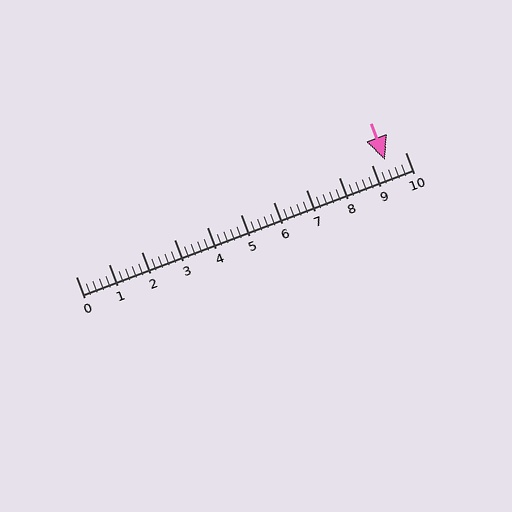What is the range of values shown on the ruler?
The ruler shows values from 0 to 10.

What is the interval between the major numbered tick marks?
The major tick marks are spaced 1 units apart.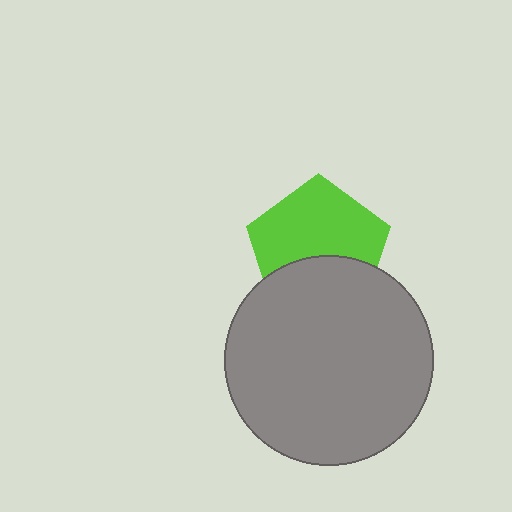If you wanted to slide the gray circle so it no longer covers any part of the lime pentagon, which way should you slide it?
Slide it down — that is the most direct way to separate the two shapes.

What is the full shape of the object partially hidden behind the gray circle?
The partially hidden object is a lime pentagon.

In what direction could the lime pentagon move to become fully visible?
The lime pentagon could move up. That would shift it out from behind the gray circle entirely.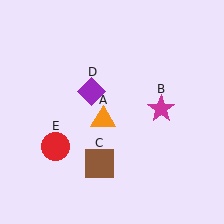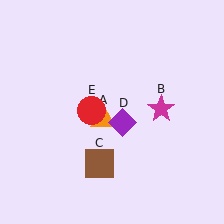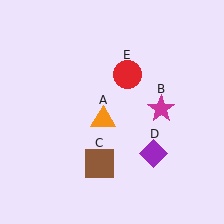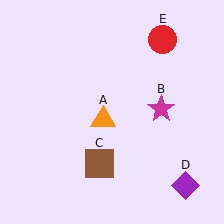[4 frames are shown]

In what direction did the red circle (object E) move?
The red circle (object E) moved up and to the right.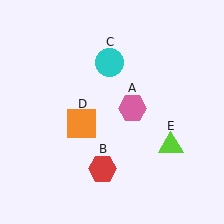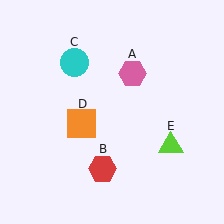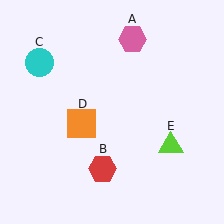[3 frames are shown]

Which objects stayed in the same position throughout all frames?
Red hexagon (object B) and orange square (object D) and lime triangle (object E) remained stationary.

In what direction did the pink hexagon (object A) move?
The pink hexagon (object A) moved up.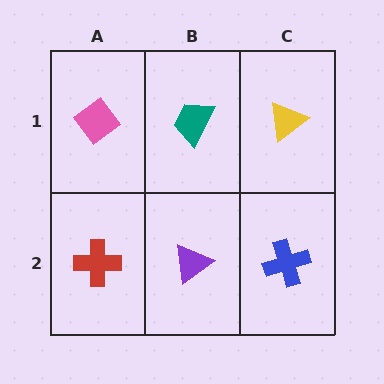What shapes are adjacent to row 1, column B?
A purple triangle (row 2, column B), a pink diamond (row 1, column A), a yellow triangle (row 1, column C).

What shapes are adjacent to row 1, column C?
A blue cross (row 2, column C), a teal trapezoid (row 1, column B).